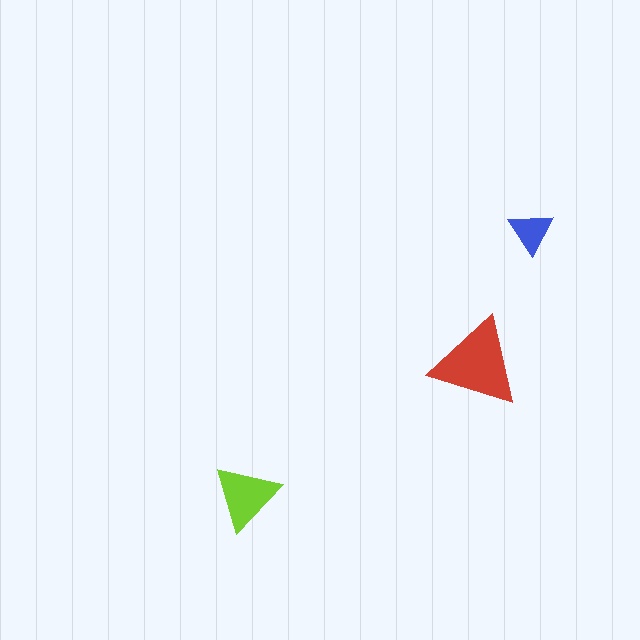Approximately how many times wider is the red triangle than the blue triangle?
About 2 times wider.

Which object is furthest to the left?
The lime triangle is leftmost.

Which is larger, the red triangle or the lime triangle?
The red one.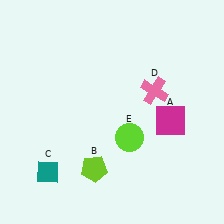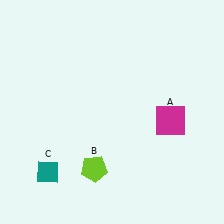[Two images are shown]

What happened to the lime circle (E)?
The lime circle (E) was removed in Image 2. It was in the bottom-right area of Image 1.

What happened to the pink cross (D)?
The pink cross (D) was removed in Image 2. It was in the top-right area of Image 1.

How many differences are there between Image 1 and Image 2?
There are 2 differences between the two images.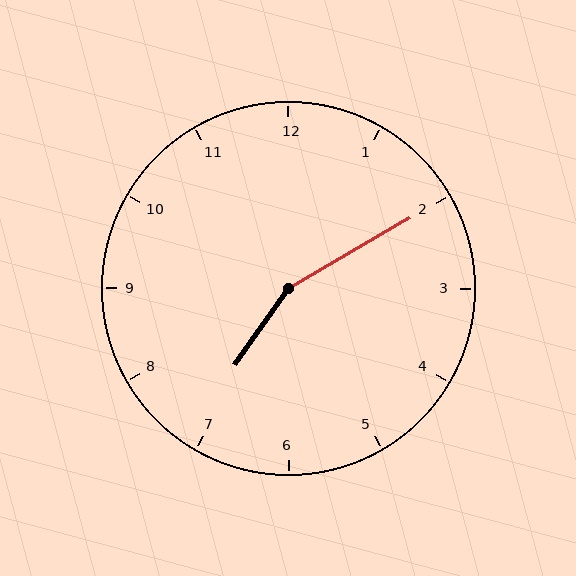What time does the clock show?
7:10.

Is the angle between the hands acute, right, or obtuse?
It is obtuse.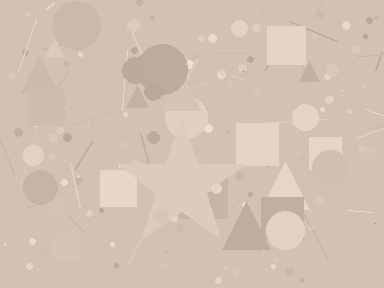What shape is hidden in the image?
A star is hidden in the image.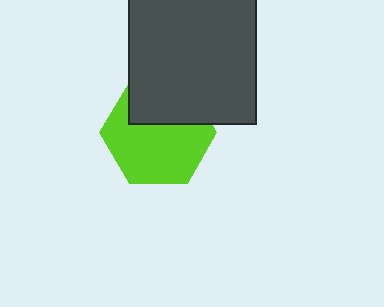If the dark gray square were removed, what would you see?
You would see the complete lime hexagon.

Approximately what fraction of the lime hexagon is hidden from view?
Roughly 35% of the lime hexagon is hidden behind the dark gray square.